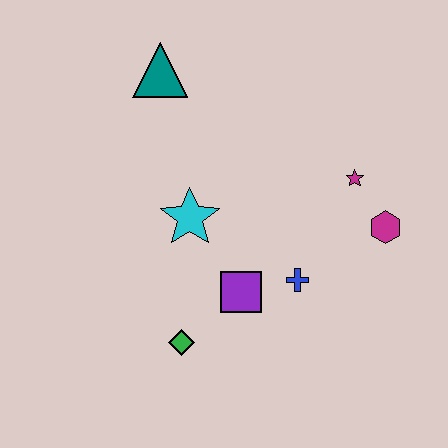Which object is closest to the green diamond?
The purple square is closest to the green diamond.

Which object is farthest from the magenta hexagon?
The teal triangle is farthest from the magenta hexagon.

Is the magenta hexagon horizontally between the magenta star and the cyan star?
No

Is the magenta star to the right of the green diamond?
Yes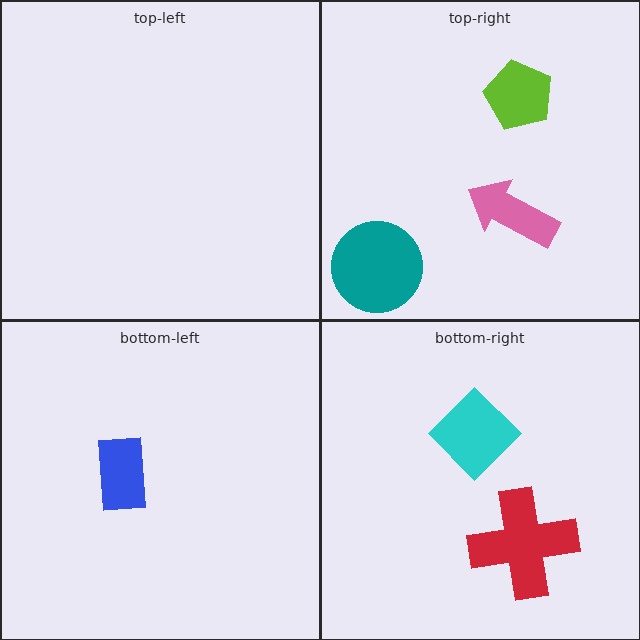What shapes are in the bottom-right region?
The cyan diamond, the red cross.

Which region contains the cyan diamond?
The bottom-right region.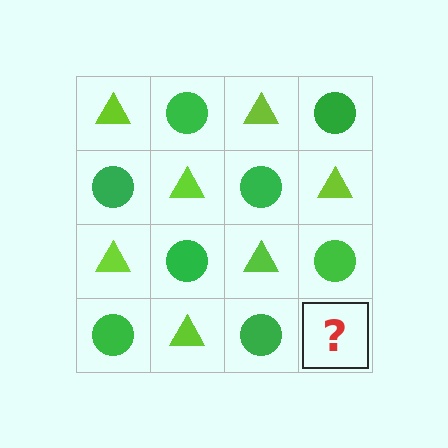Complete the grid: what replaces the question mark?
The question mark should be replaced with a lime triangle.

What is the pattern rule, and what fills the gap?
The rule is that it alternates lime triangle and green circle in a checkerboard pattern. The gap should be filled with a lime triangle.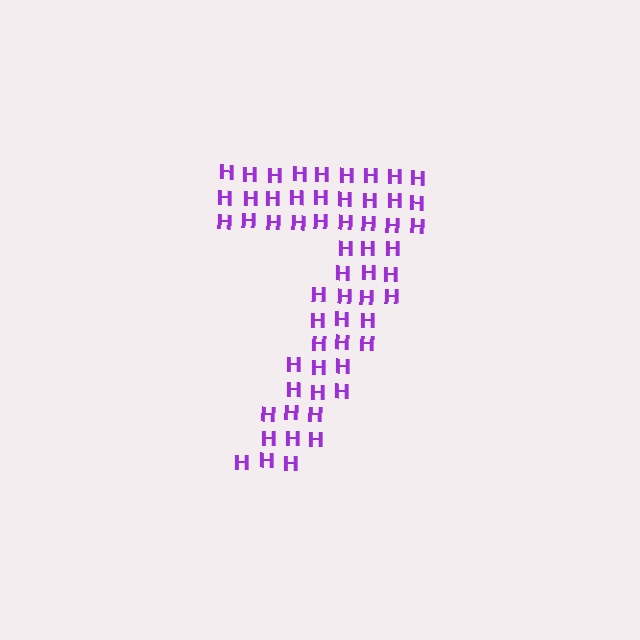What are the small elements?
The small elements are letter H's.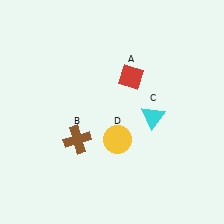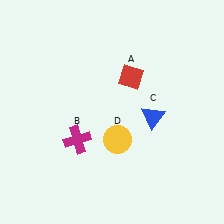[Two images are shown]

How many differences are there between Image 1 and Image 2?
There are 2 differences between the two images.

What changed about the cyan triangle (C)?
In Image 1, C is cyan. In Image 2, it changed to blue.